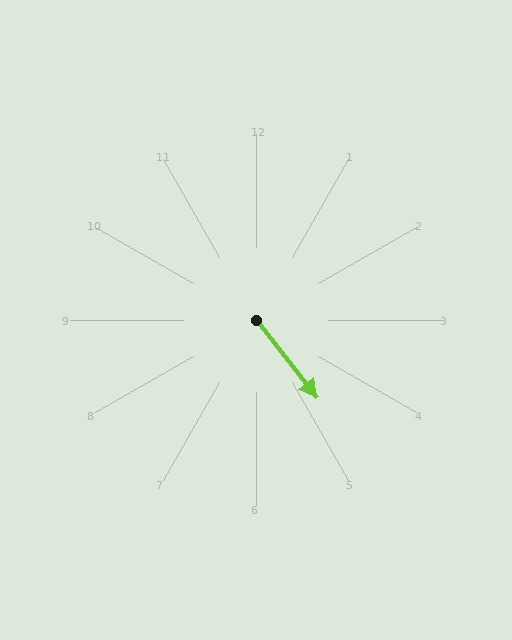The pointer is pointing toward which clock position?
Roughly 5 o'clock.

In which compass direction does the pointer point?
Southeast.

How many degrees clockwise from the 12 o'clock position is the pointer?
Approximately 142 degrees.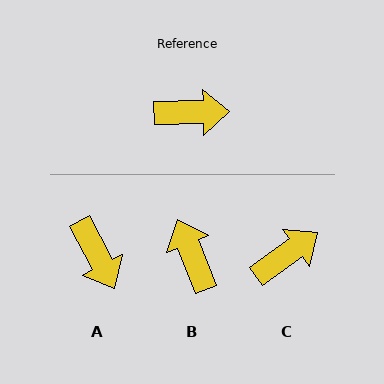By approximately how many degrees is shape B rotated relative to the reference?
Approximately 111 degrees counter-clockwise.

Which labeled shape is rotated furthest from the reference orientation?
B, about 111 degrees away.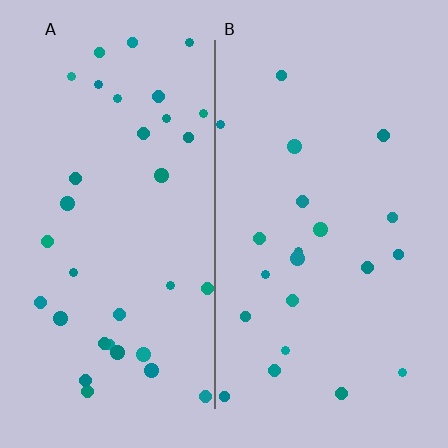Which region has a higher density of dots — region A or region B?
A (the left).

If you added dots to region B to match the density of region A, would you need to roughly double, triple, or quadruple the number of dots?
Approximately double.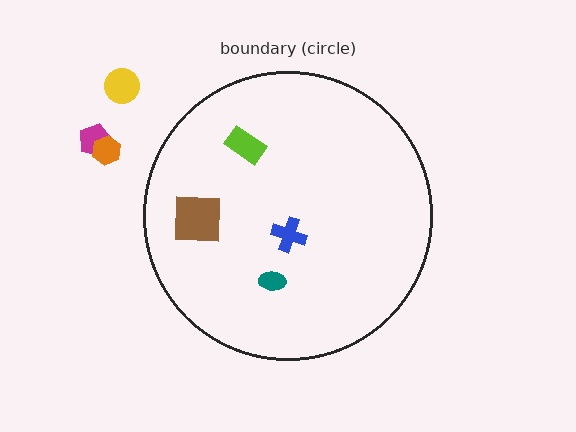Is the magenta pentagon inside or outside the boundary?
Outside.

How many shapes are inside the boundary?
4 inside, 3 outside.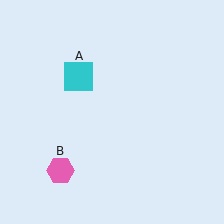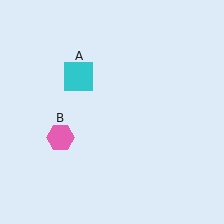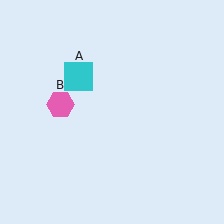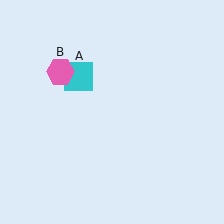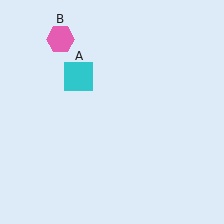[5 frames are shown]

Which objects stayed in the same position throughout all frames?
Cyan square (object A) remained stationary.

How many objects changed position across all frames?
1 object changed position: pink hexagon (object B).